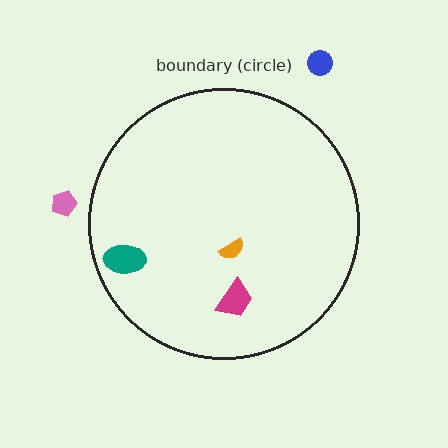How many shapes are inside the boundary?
3 inside, 2 outside.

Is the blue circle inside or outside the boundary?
Outside.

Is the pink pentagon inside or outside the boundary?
Outside.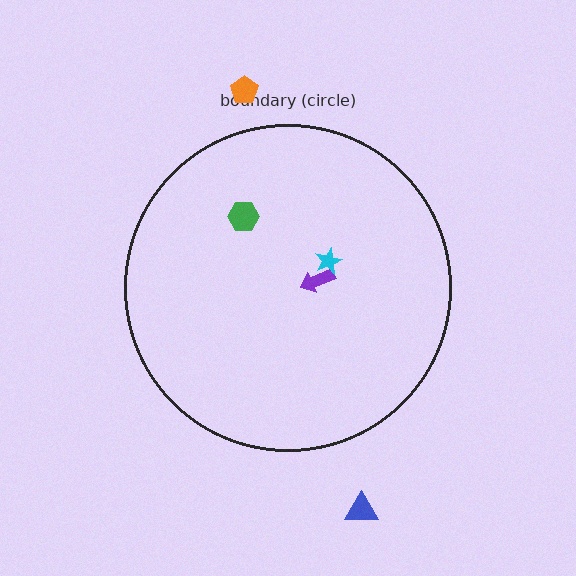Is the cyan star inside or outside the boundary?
Inside.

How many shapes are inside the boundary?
3 inside, 2 outside.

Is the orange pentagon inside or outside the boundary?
Outside.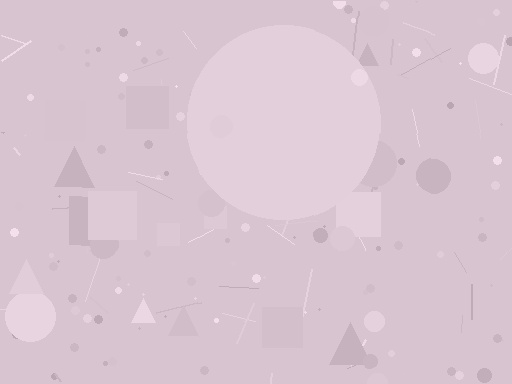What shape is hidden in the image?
A circle is hidden in the image.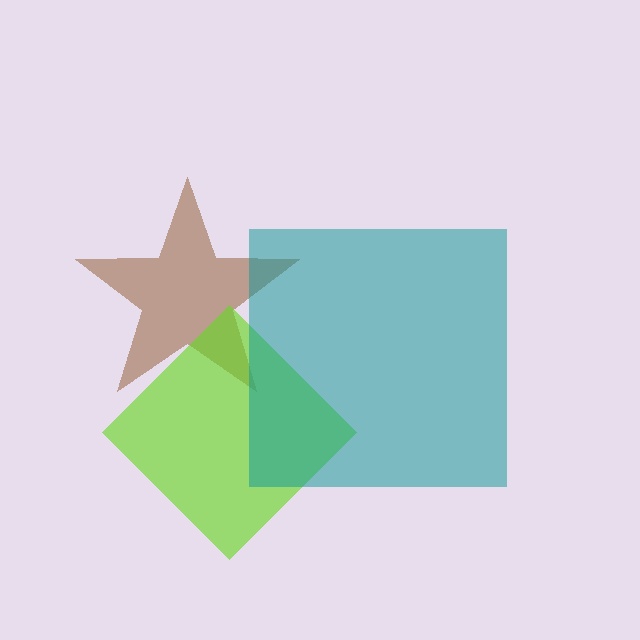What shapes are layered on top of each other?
The layered shapes are: a brown star, a lime diamond, a teal square.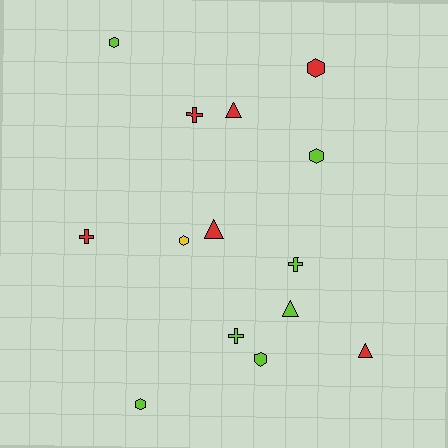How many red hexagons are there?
There is 1 red hexagon.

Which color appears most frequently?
Lime, with 7 objects.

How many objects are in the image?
There are 14 objects.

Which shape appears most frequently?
Hexagon, with 6 objects.